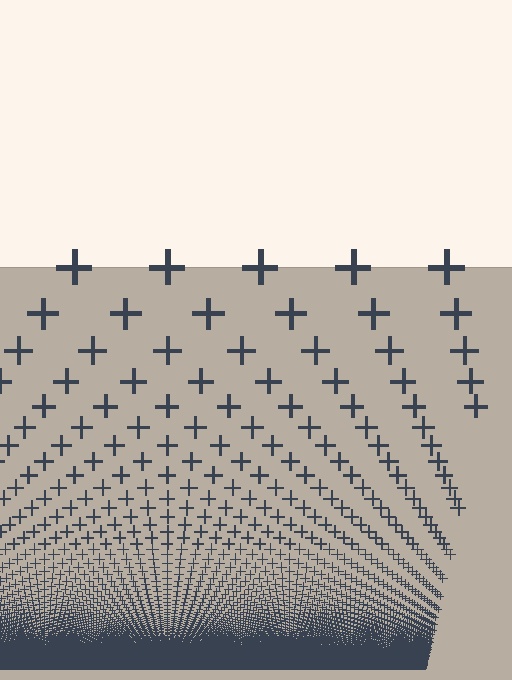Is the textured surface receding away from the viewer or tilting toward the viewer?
The surface appears to tilt toward the viewer. Texture elements get larger and sparser toward the top.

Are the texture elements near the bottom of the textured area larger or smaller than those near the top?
Smaller. The gradient is inverted — elements near the bottom are smaller and denser.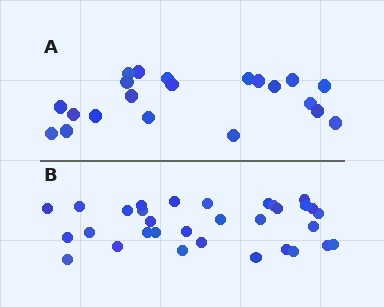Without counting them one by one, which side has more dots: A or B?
Region B (the bottom region) has more dots.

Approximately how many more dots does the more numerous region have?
Region B has roughly 12 or so more dots than region A.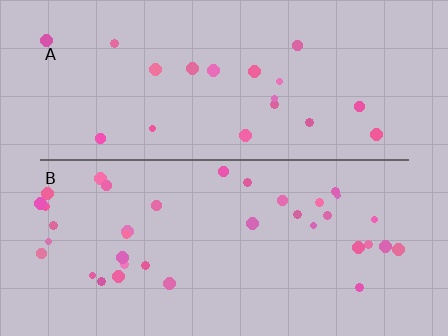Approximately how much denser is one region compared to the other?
Approximately 1.8× — region B over region A.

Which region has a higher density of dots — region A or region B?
B (the bottom).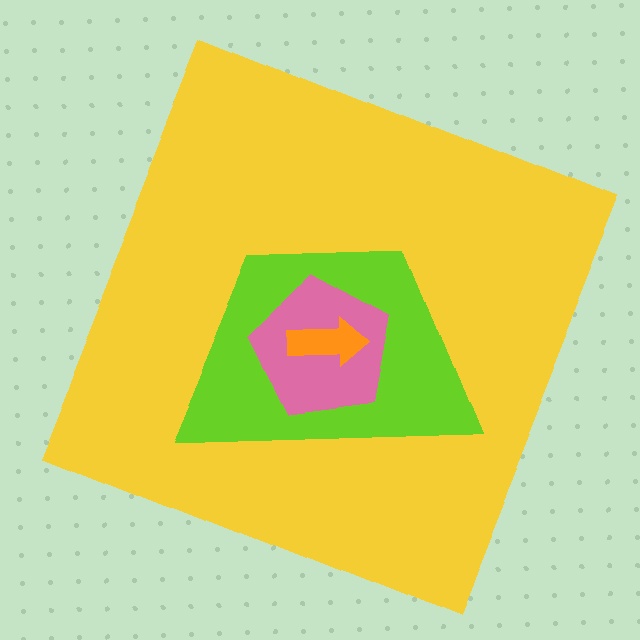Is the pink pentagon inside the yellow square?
Yes.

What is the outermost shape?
The yellow square.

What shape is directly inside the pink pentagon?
The orange arrow.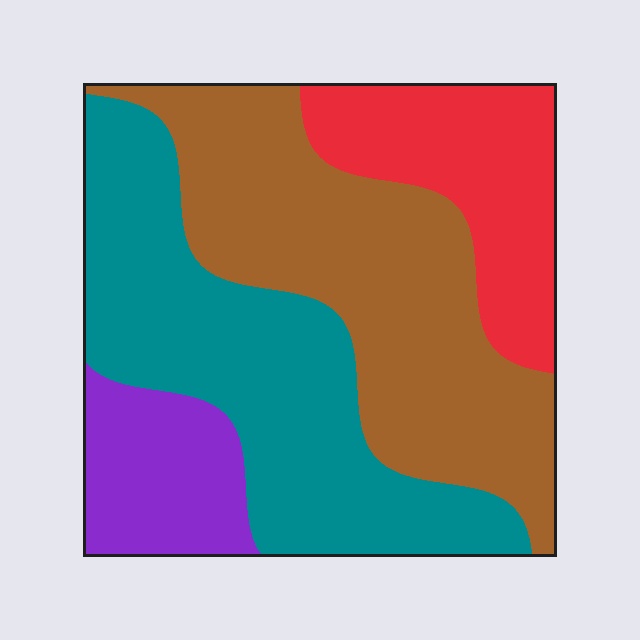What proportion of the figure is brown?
Brown takes up about three eighths (3/8) of the figure.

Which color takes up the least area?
Purple, at roughly 10%.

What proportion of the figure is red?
Red takes up between a sixth and a third of the figure.